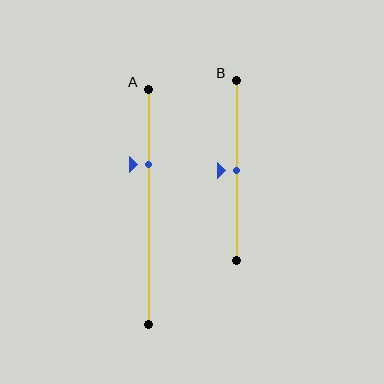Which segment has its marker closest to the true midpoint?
Segment B has its marker closest to the true midpoint.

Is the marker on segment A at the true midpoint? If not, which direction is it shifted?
No, the marker on segment A is shifted upward by about 18% of the segment length.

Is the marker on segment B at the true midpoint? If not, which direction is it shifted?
Yes, the marker on segment B is at the true midpoint.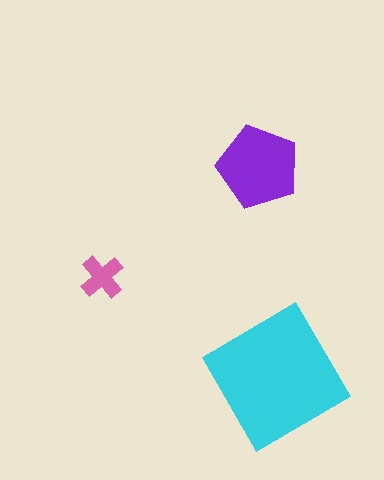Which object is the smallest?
The pink cross.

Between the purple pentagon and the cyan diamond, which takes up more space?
The cyan diamond.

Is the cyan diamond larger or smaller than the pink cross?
Larger.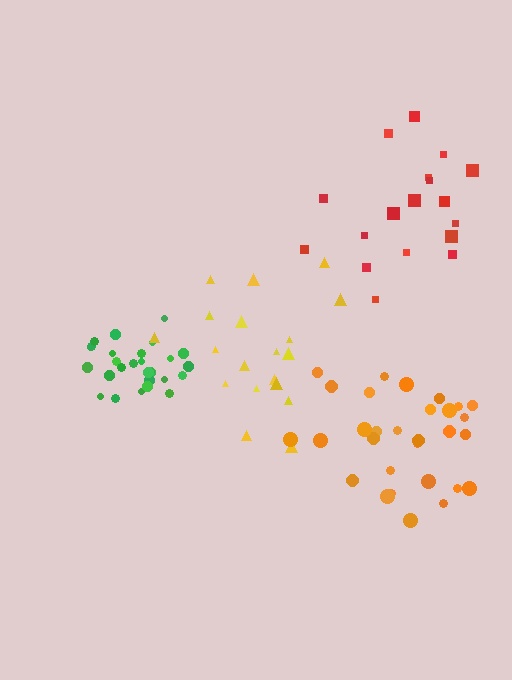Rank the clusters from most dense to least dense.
green, orange, yellow, red.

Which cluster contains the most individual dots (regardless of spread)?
Orange (30).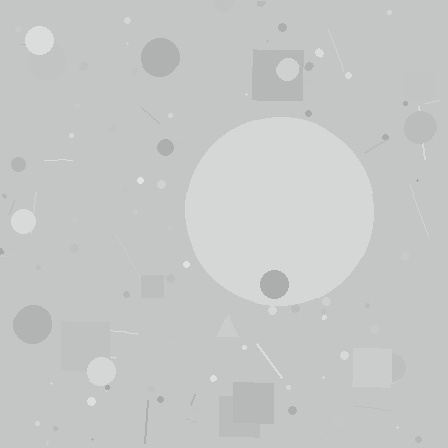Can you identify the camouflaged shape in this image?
The camouflaged shape is a circle.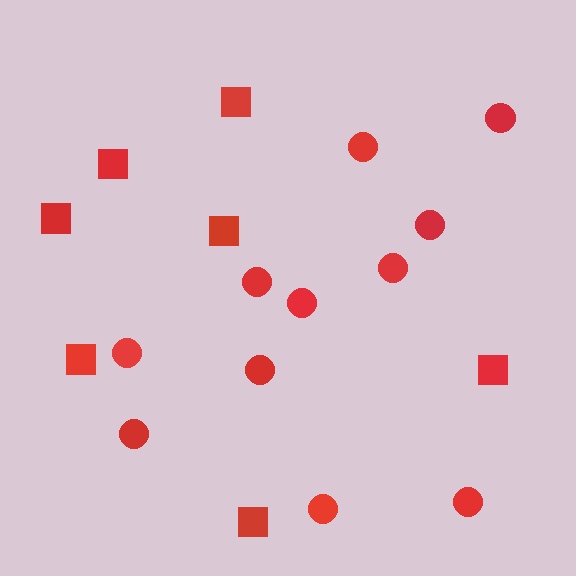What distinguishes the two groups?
There are 2 groups: one group of squares (7) and one group of circles (11).